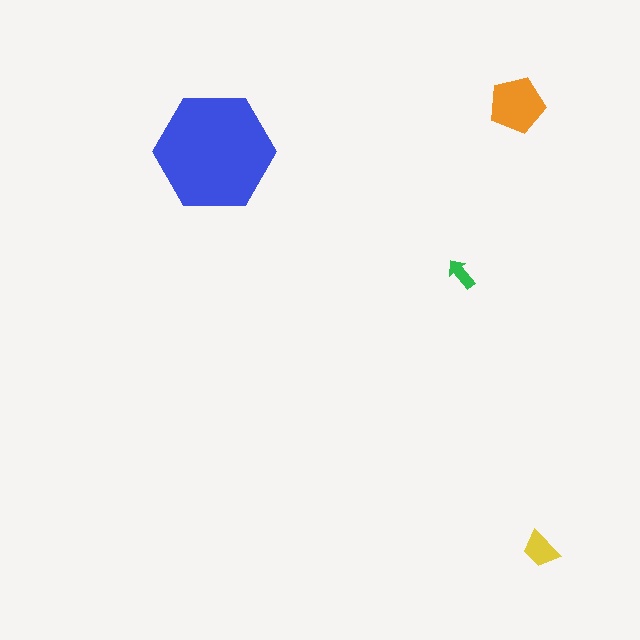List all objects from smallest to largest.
The green arrow, the yellow trapezoid, the orange pentagon, the blue hexagon.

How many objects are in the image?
There are 4 objects in the image.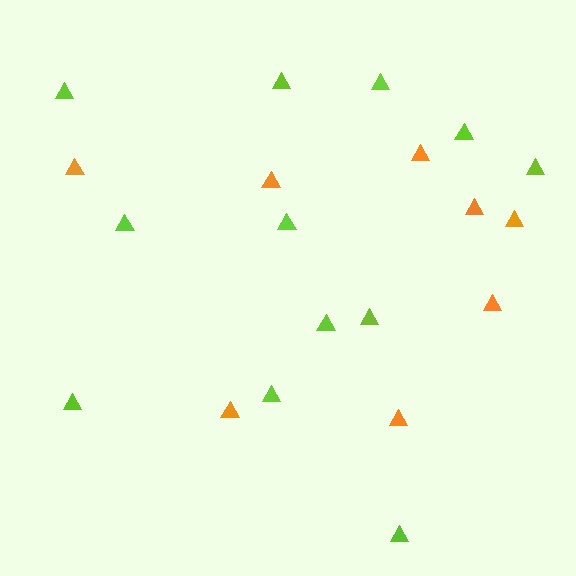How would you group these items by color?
There are 2 groups: one group of lime triangles (12) and one group of orange triangles (8).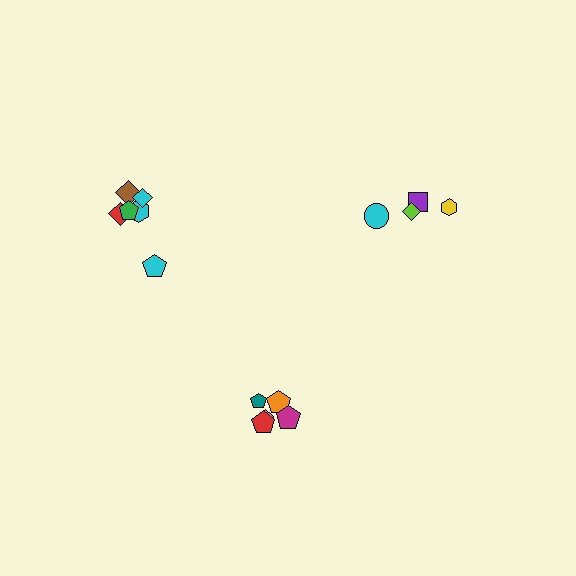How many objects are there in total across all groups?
There are 15 objects.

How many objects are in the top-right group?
There are 4 objects.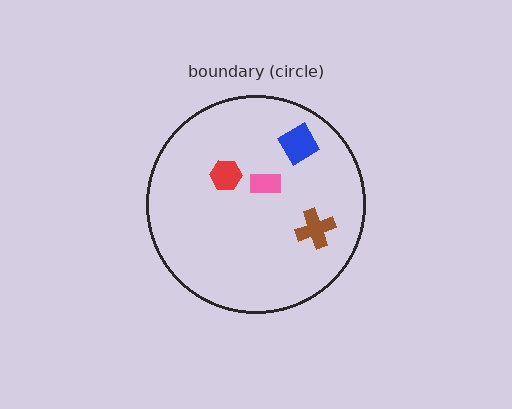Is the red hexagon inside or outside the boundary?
Inside.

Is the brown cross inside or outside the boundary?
Inside.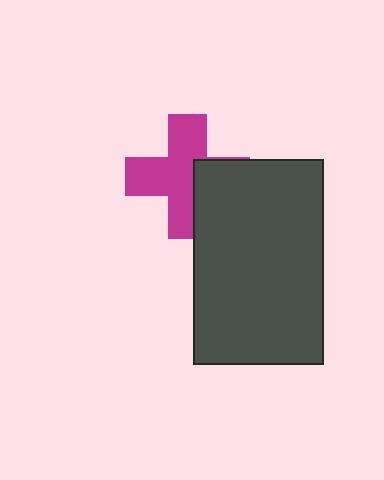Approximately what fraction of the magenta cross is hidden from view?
Roughly 32% of the magenta cross is hidden behind the dark gray rectangle.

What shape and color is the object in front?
The object in front is a dark gray rectangle.